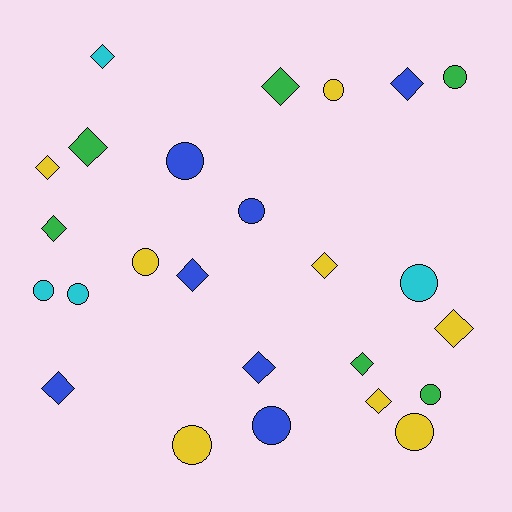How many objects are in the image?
There are 25 objects.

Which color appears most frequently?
Yellow, with 8 objects.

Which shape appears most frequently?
Diamond, with 13 objects.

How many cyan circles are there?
There are 3 cyan circles.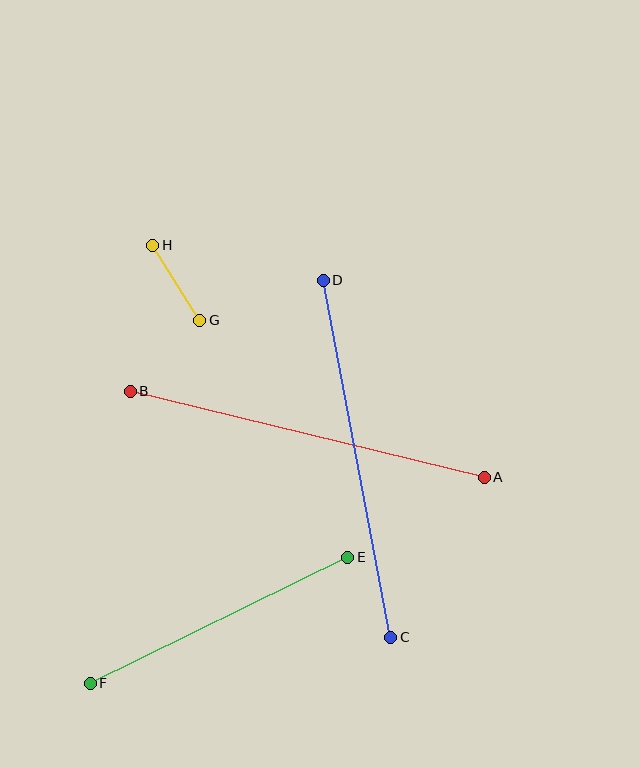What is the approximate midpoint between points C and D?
The midpoint is at approximately (357, 459) pixels.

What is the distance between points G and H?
The distance is approximately 88 pixels.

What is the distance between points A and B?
The distance is approximately 364 pixels.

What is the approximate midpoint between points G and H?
The midpoint is at approximately (176, 283) pixels.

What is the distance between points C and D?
The distance is approximately 363 pixels.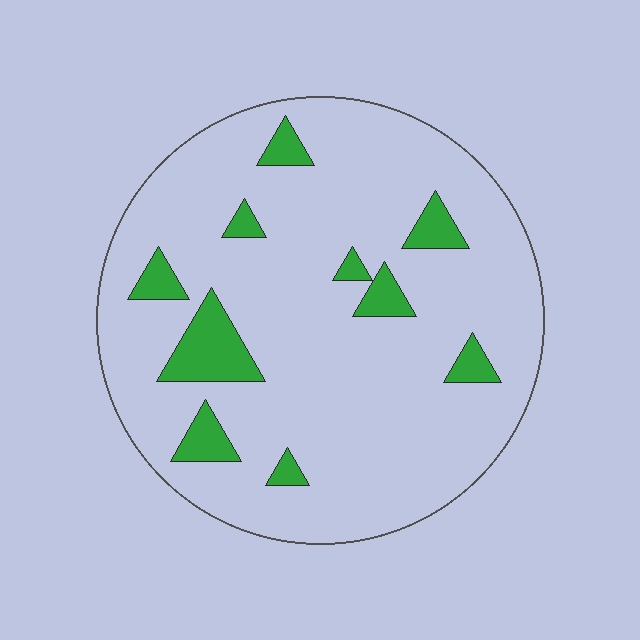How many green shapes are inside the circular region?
10.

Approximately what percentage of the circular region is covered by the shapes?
Approximately 10%.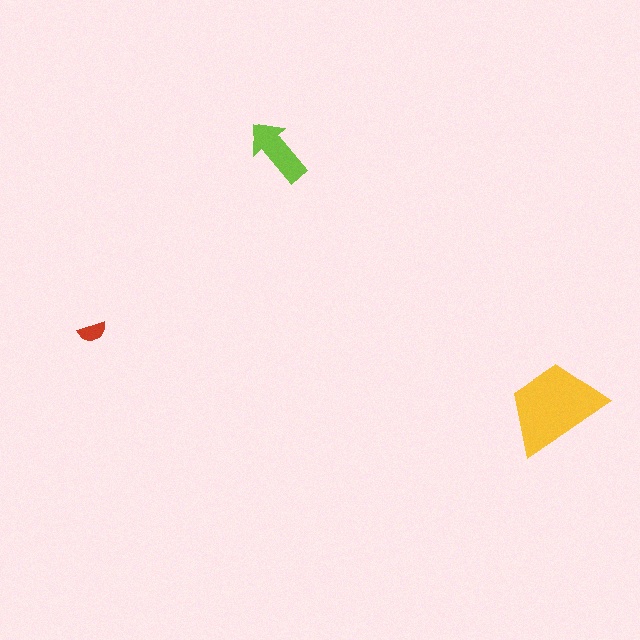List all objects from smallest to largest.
The red semicircle, the lime arrow, the yellow trapezoid.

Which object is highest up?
The lime arrow is topmost.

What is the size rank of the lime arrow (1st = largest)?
2nd.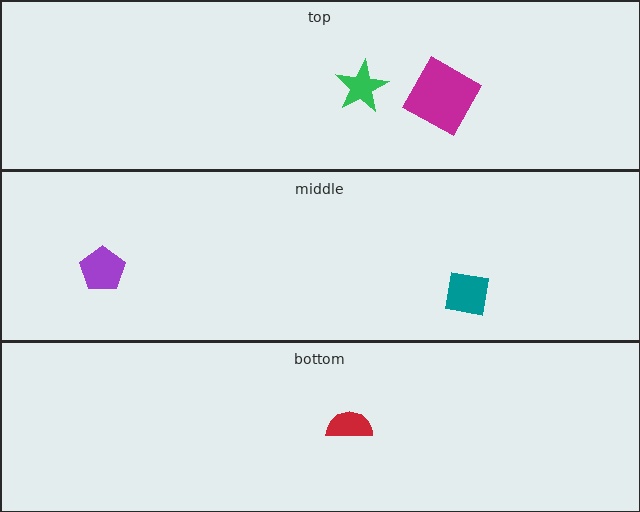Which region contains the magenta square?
The top region.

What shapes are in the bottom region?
The red semicircle.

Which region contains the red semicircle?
The bottom region.